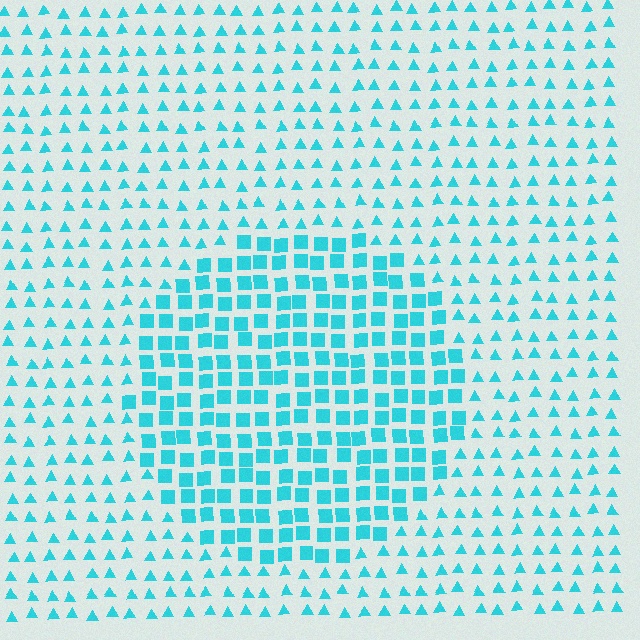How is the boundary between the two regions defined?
The boundary is defined by a change in element shape: squares inside vs. triangles outside. All elements share the same color and spacing.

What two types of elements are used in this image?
The image uses squares inside the circle region and triangles outside it.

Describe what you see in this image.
The image is filled with small cyan elements arranged in a uniform grid. A circle-shaped region contains squares, while the surrounding area contains triangles. The boundary is defined purely by the change in element shape.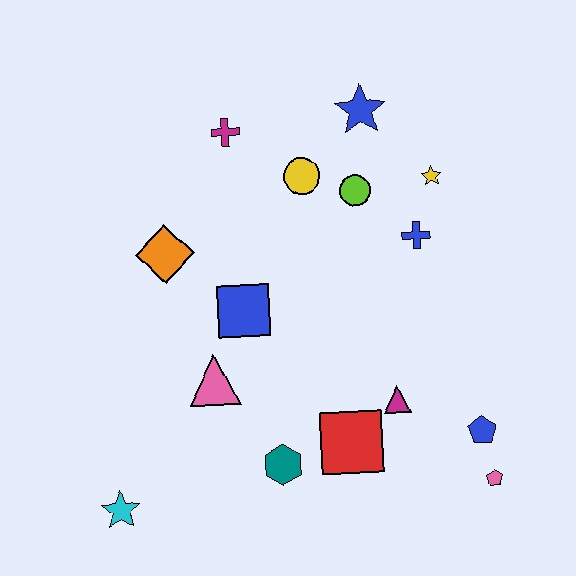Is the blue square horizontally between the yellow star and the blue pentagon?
No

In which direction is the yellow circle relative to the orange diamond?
The yellow circle is to the right of the orange diamond.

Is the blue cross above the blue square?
Yes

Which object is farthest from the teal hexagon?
The blue star is farthest from the teal hexagon.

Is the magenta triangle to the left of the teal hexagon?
No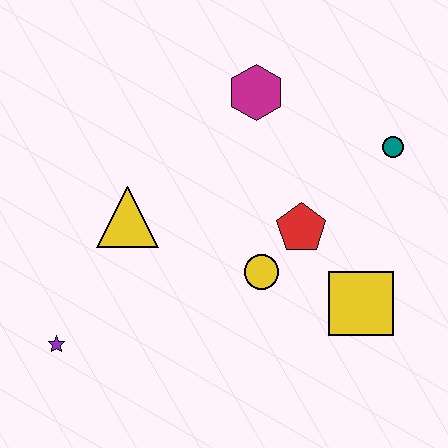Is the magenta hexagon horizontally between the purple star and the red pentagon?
Yes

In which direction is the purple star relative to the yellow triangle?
The purple star is below the yellow triangle.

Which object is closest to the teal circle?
The red pentagon is closest to the teal circle.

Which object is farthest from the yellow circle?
The purple star is farthest from the yellow circle.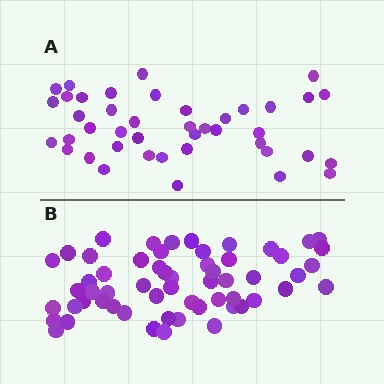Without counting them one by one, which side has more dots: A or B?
Region B (the bottom region) has more dots.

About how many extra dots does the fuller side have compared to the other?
Region B has approximately 15 more dots than region A.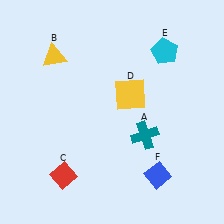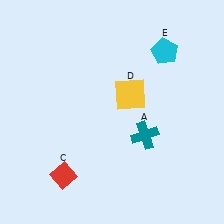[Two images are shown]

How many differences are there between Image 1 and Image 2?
There are 2 differences between the two images.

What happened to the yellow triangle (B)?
The yellow triangle (B) was removed in Image 2. It was in the top-left area of Image 1.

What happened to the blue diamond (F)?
The blue diamond (F) was removed in Image 2. It was in the bottom-right area of Image 1.